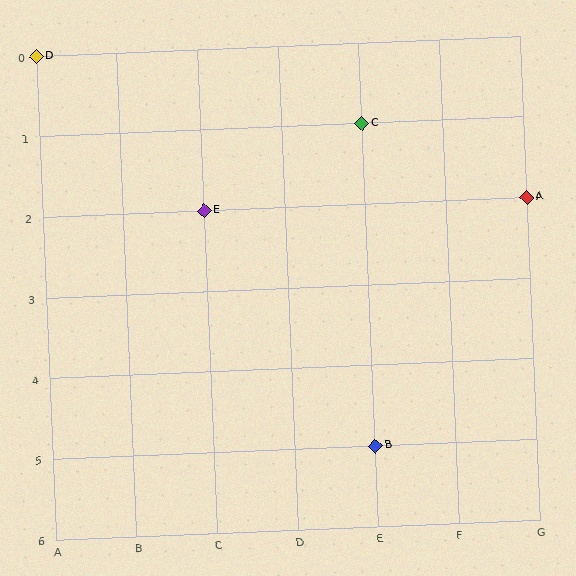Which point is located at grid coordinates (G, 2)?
Point A is at (G, 2).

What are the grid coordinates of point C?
Point C is at grid coordinates (E, 1).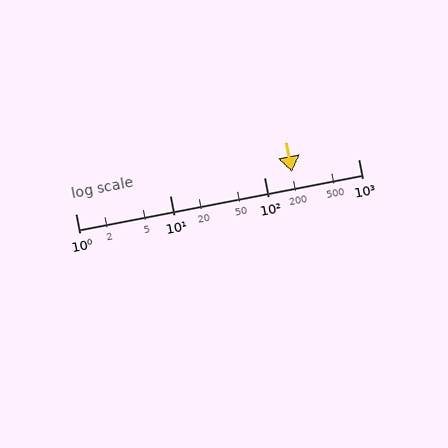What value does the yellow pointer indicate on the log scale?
The pointer indicates approximately 200.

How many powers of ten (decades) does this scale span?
The scale spans 3 decades, from 1 to 1000.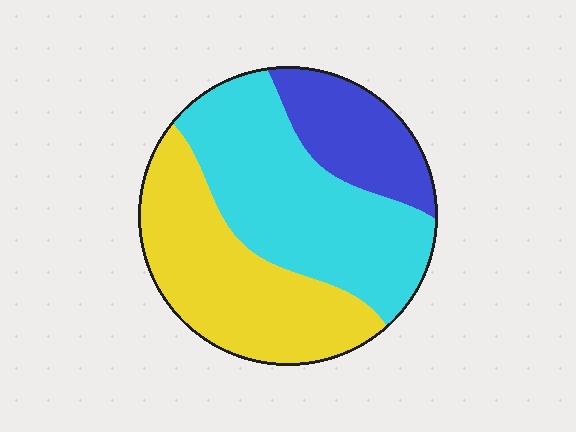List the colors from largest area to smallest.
From largest to smallest: cyan, yellow, blue.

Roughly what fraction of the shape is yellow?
Yellow covers roughly 40% of the shape.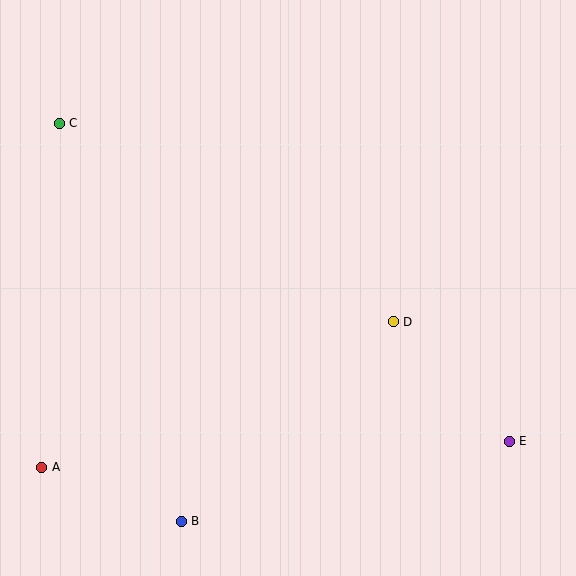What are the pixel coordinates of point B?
Point B is at (181, 521).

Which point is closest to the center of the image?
Point D at (393, 322) is closest to the center.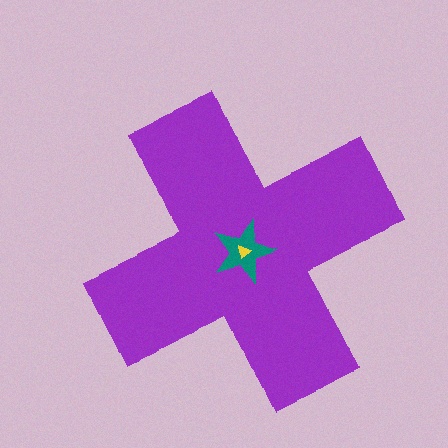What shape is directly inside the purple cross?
The teal star.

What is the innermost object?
The yellow triangle.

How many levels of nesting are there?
3.